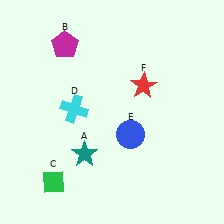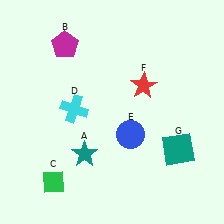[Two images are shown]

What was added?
A teal square (G) was added in Image 2.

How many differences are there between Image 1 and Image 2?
There is 1 difference between the two images.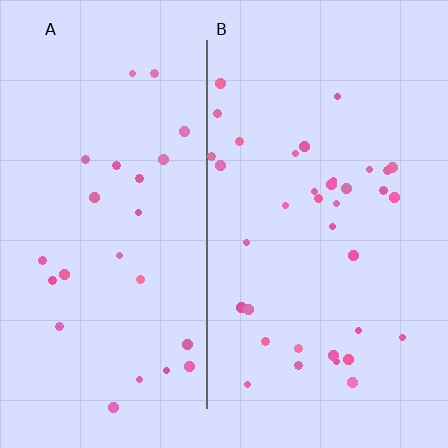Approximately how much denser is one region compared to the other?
Approximately 1.4× — region B over region A.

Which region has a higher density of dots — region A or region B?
B (the right).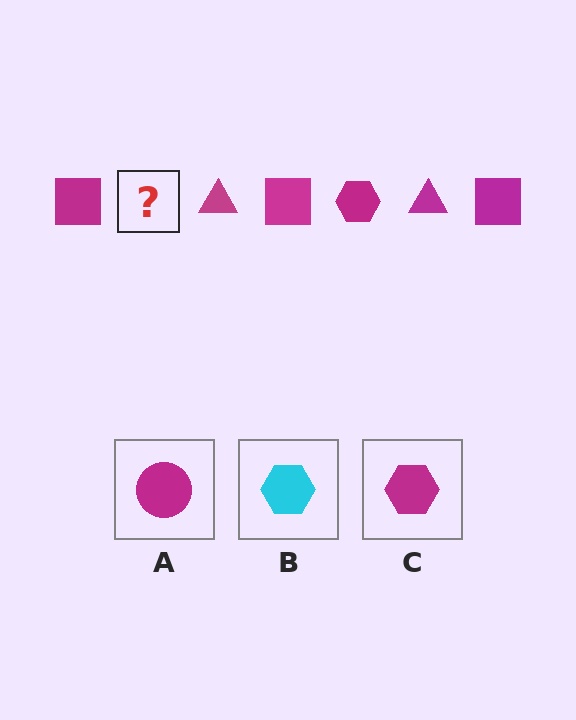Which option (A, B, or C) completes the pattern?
C.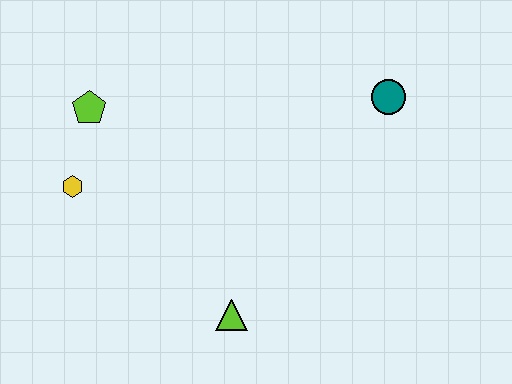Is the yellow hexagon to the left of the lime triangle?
Yes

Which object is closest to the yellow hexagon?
The lime pentagon is closest to the yellow hexagon.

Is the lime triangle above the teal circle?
No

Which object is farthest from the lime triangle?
The teal circle is farthest from the lime triangle.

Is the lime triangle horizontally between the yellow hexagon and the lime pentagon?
No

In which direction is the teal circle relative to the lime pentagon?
The teal circle is to the right of the lime pentagon.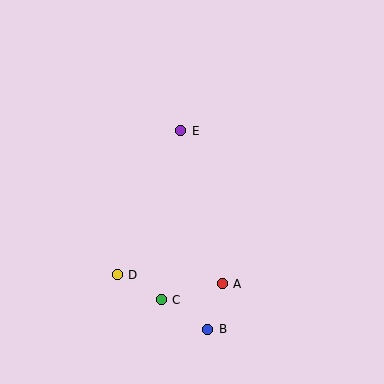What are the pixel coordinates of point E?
Point E is at (181, 131).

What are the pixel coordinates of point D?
Point D is at (117, 275).